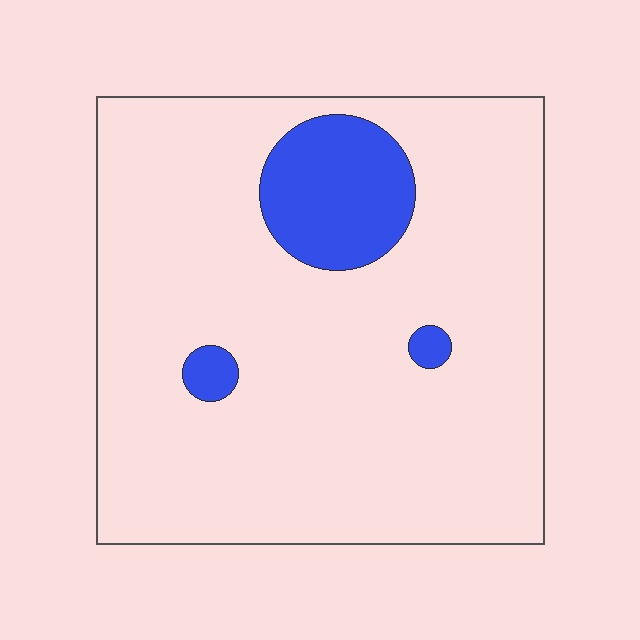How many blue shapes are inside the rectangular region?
3.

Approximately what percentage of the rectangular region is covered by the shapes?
Approximately 10%.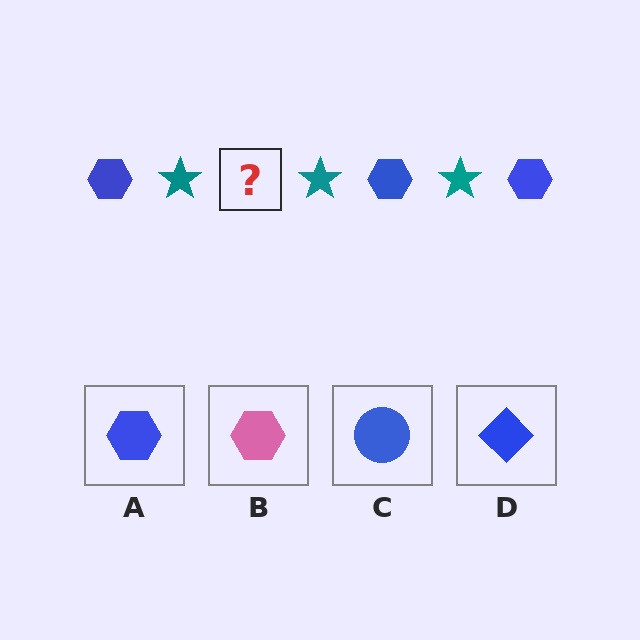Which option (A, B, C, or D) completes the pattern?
A.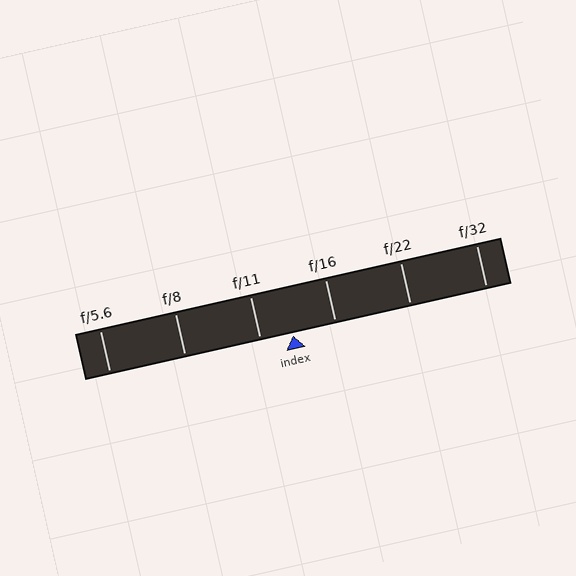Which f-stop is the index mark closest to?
The index mark is closest to f/11.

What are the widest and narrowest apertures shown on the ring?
The widest aperture shown is f/5.6 and the narrowest is f/32.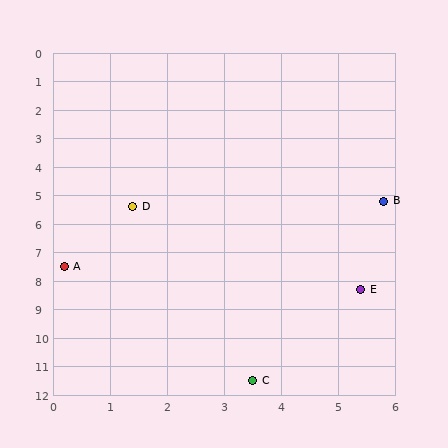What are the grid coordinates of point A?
Point A is at approximately (0.2, 7.5).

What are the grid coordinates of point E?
Point E is at approximately (5.4, 8.3).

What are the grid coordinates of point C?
Point C is at approximately (3.5, 11.5).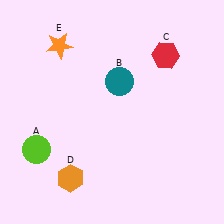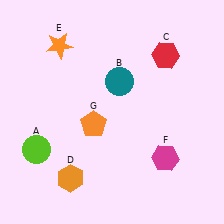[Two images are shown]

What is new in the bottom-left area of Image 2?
An orange pentagon (G) was added in the bottom-left area of Image 2.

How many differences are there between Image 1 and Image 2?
There are 2 differences between the two images.